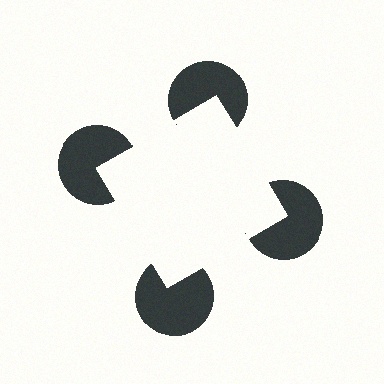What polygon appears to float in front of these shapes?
An illusory square — its edges are inferred from the aligned wedge cuts in the pac-man discs, not physically drawn.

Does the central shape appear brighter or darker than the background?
It typically appears slightly brighter than the background, even though no actual brightness change is drawn.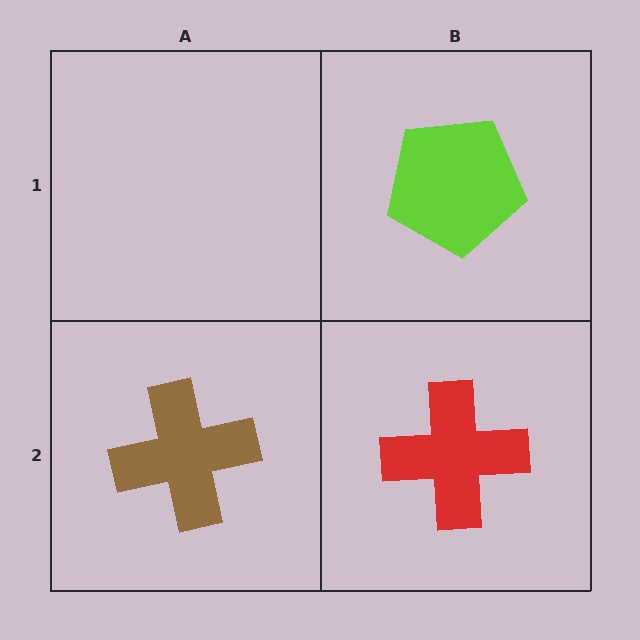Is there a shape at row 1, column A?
No, that cell is empty.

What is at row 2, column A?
A brown cross.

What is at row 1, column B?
A lime pentagon.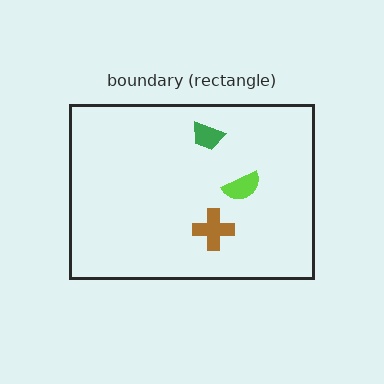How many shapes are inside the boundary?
3 inside, 0 outside.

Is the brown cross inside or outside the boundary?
Inside.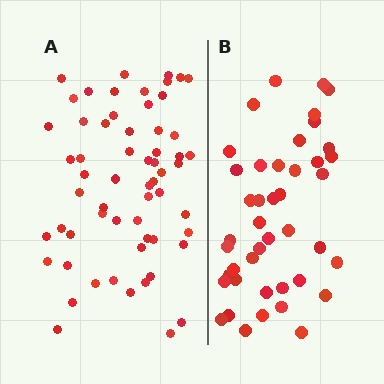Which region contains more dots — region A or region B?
Region A (the left region) has more dots.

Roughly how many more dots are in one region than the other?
Region A has approximately 15 more dots than region B.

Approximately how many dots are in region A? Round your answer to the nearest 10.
About 60 dots.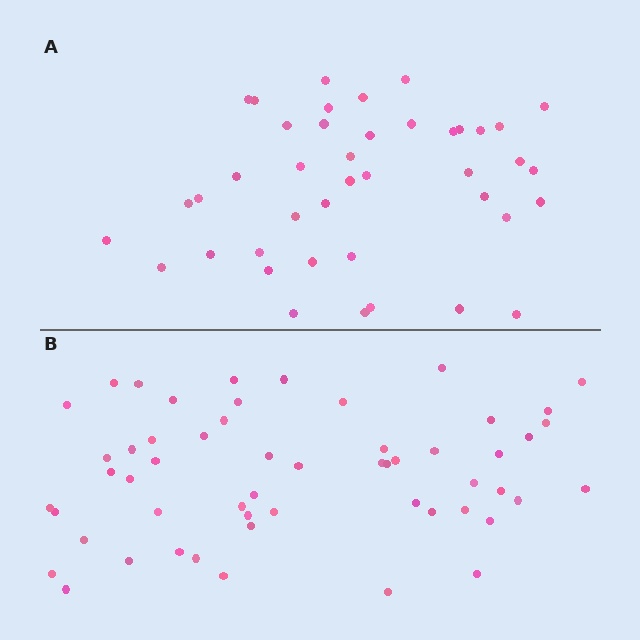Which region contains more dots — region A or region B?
Region B (the bottom region) has more dots.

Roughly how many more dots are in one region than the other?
Region B has approximately 15 more dots than region A.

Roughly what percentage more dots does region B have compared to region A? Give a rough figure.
About 30% more.